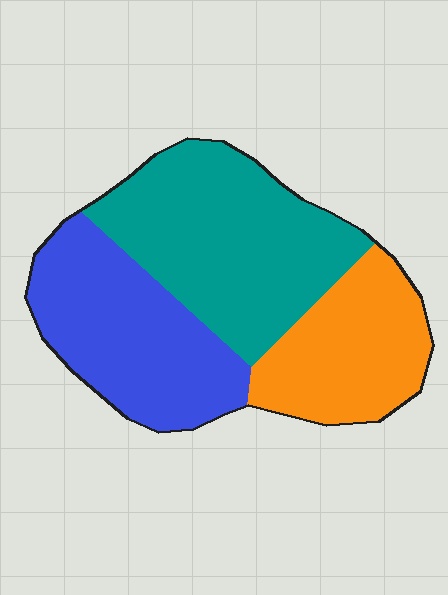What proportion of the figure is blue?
Blue takes up about one third (1/3) of the figure.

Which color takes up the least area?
Orange, at roughly 25%.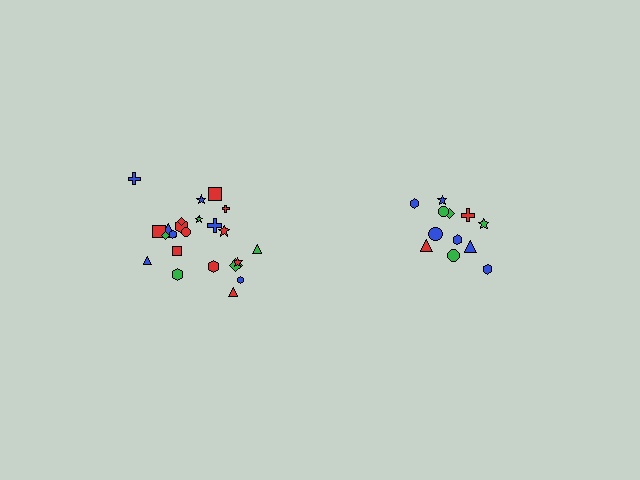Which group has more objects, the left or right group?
The left group.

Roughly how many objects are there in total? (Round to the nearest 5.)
Roughly 35 objects in total.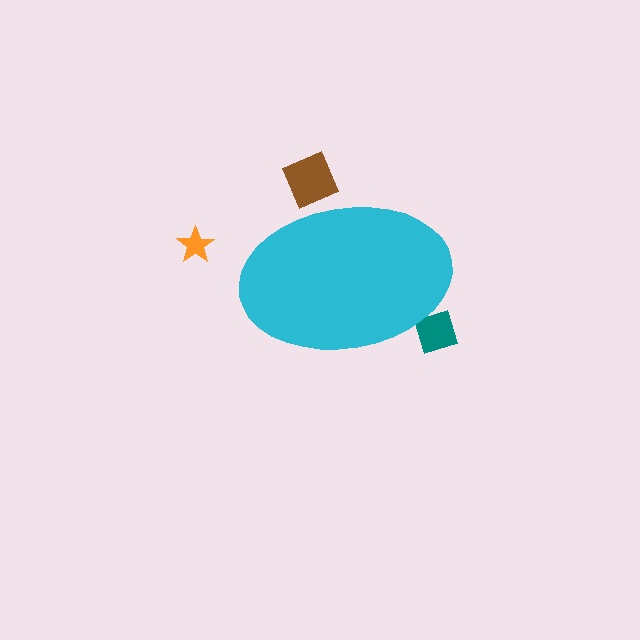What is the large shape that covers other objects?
A cyan ellipse.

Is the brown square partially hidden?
Yes, the brown square is partially hidden behind the cyan ellipse.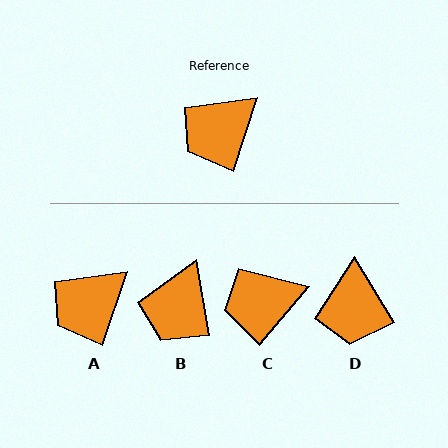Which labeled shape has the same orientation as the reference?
A.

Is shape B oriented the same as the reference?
No, it is off by about 28 degrees.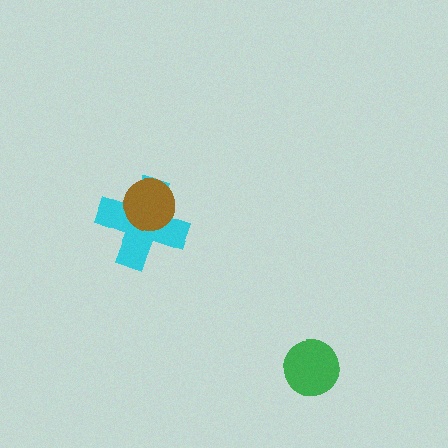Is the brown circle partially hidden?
No, no other shape covers it.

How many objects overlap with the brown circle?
1 object overlaps with the brown circle.